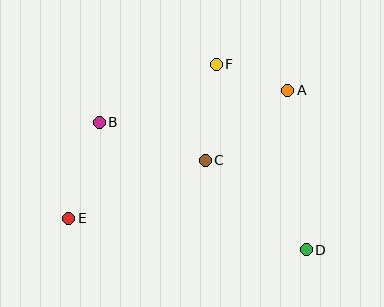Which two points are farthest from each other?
Points A and E are farthest from each other.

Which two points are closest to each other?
Points A and F are closest to each other.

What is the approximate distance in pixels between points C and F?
The distance between C and F is approximately 97 pixels.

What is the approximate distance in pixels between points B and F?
The distance between B and F is approximately 131 pixels.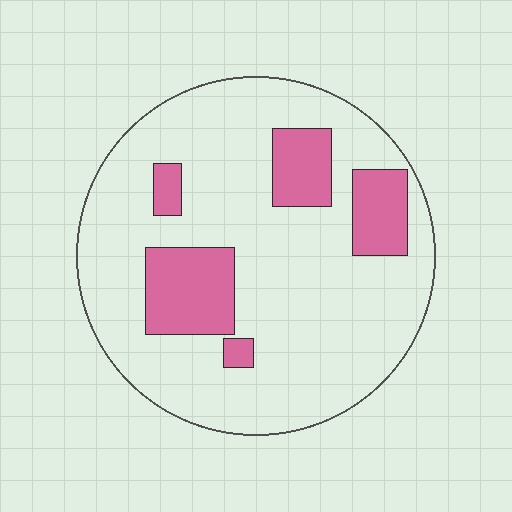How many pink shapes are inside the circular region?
5.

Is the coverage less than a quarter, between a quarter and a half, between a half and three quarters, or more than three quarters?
Less than a quarter.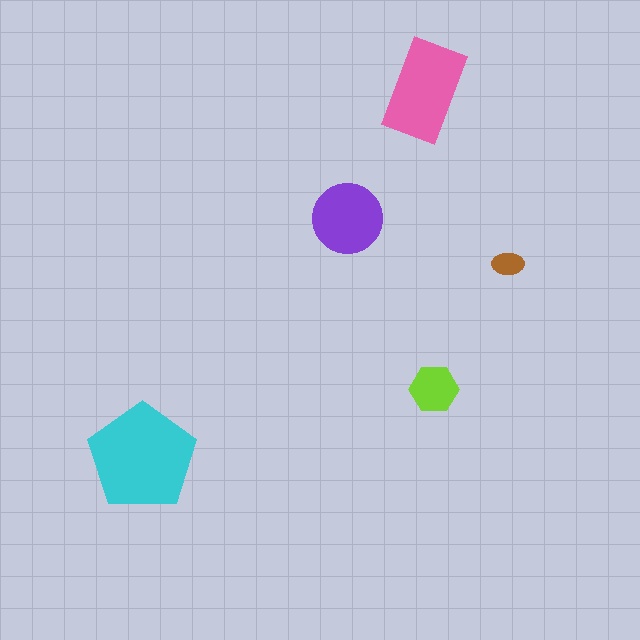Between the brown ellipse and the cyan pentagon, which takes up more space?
The cyan pentagon.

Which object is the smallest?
The brown ellipse.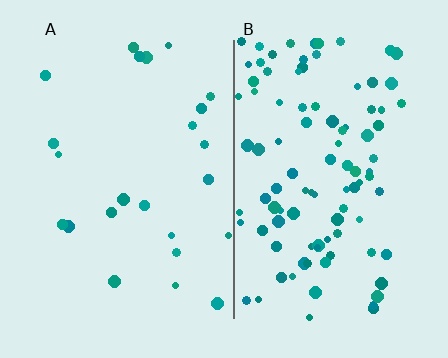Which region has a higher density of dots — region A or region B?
B (the right).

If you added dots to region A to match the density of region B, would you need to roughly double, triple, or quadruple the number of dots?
Approximately quadruple.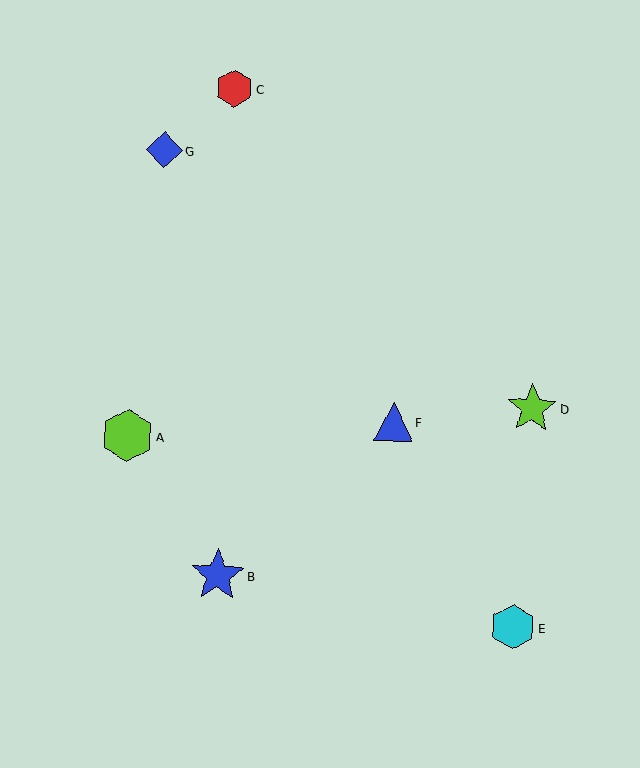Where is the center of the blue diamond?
The center of the blue diamond is at (164, 150).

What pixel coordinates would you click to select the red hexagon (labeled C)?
Click at (235, 88) to select the red hexagon C.